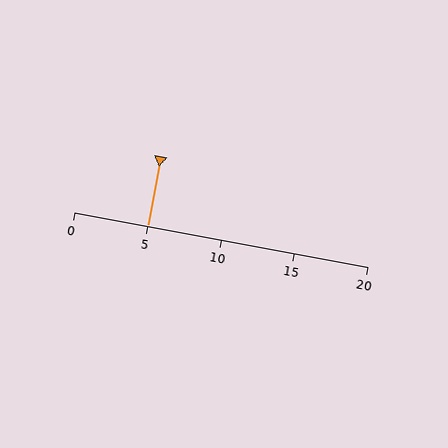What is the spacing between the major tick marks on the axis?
The major ticks are spaced 5 apart.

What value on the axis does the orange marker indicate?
The marker indicates approximately 5.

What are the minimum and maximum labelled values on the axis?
The axis runs from 0 to 20.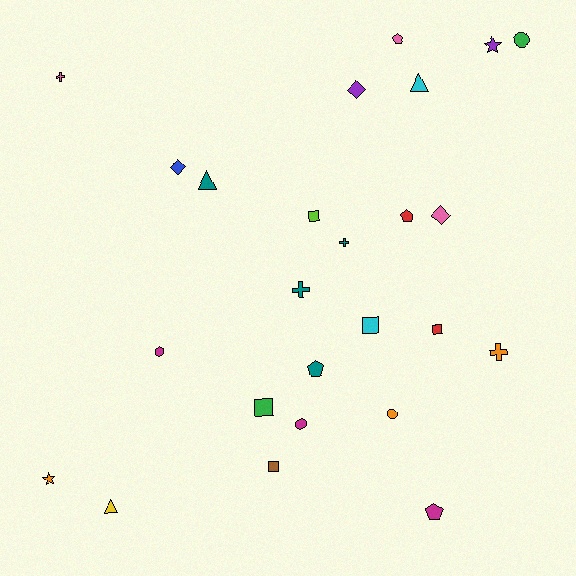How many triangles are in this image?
There are 3 triangles.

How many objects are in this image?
There are 25 objects.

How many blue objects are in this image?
There is 1 blue object.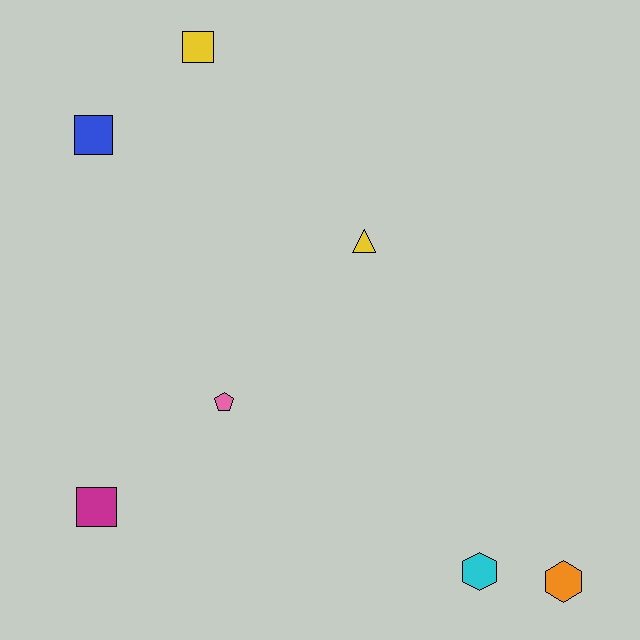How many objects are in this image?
There are 7 objects.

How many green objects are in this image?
There are no green objects.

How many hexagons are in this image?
There are 2 hexagons.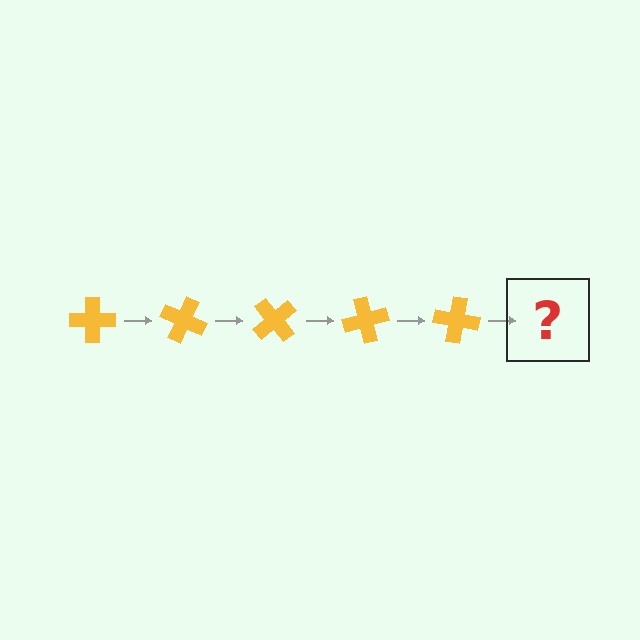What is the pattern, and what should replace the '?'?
The pattern is that the cross rotates 25 degrees each step. The '?' should be a yellow cross rotated 125 degrees.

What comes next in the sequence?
The next element should be a yellow cross rotated 125 degrees.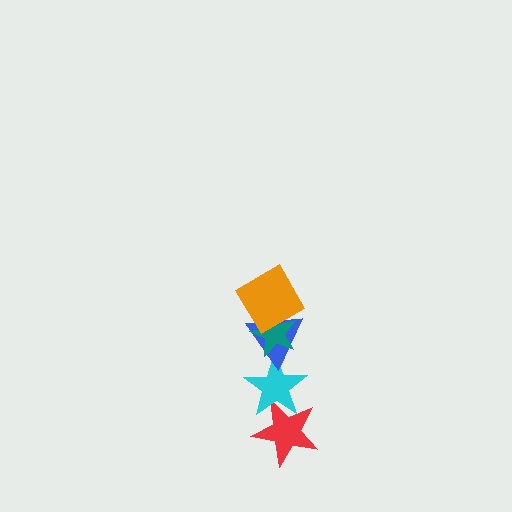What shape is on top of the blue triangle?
The teal star is on top of the blue triangle.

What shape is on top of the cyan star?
The blue triangle is on top of the cyan star.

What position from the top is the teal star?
The teal star is 2nd from the top.